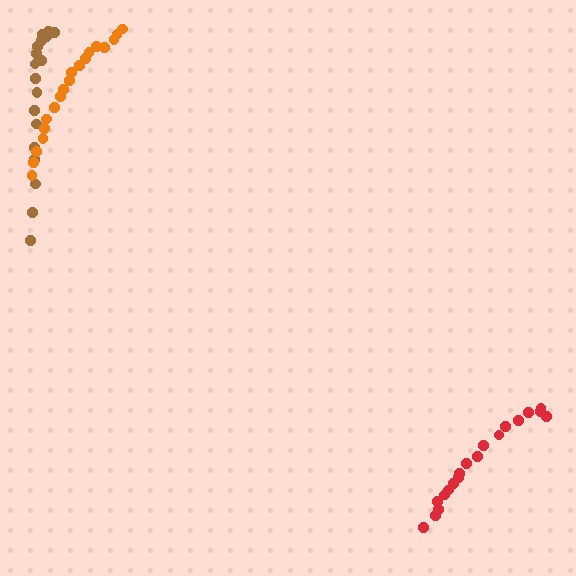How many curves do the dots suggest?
There are 3 distinct paths.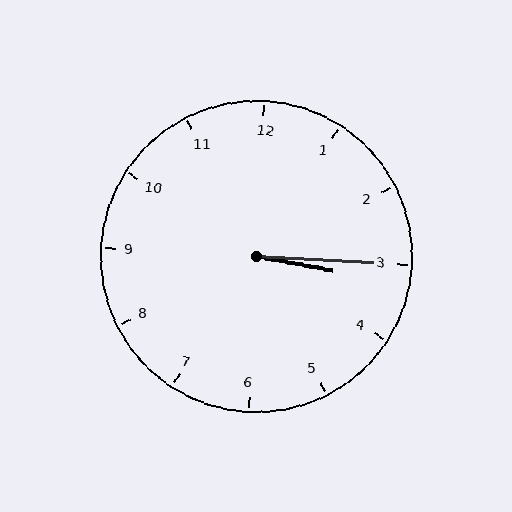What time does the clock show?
3:15.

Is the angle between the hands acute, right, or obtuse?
It is acute.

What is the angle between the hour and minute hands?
Approximately 8 degrees.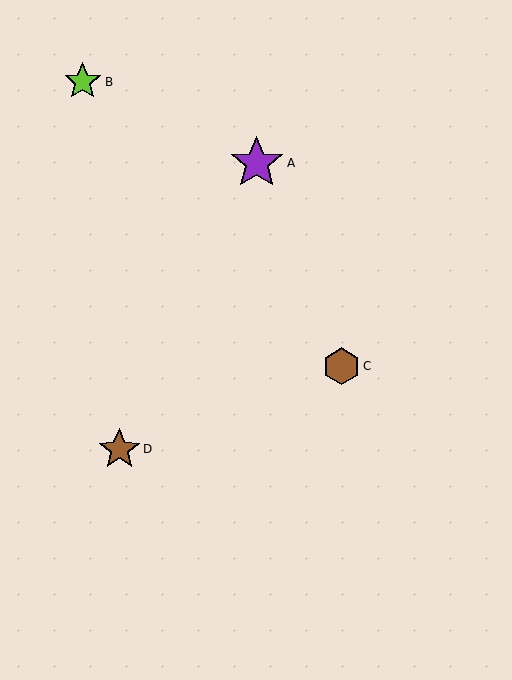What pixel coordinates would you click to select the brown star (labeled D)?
Click at (119, 449) to select the brown star D.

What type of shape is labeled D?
Shape D is a brown star.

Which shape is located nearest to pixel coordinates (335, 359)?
The brown hexagon (labeled C) at (342, 366) is nearest to that location.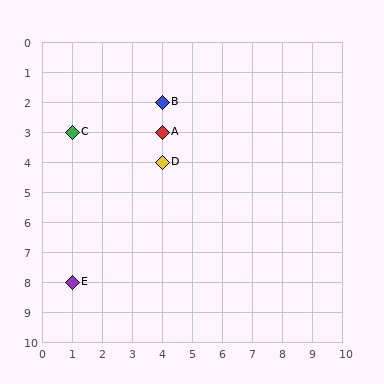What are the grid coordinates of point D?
Point D is at grid coordinates (4, 4).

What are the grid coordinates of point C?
Point C is at grid coordinates (1, 3).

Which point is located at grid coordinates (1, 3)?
Point C is at (1, 3).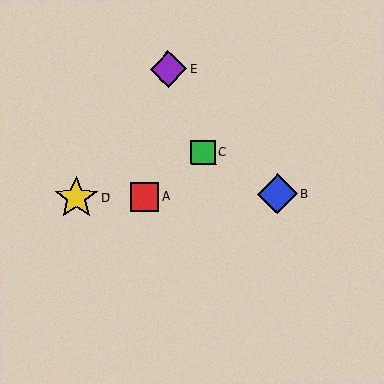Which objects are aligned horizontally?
Objects A, B, D are aligned horizontally.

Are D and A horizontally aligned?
Yes, both are at y≈198.